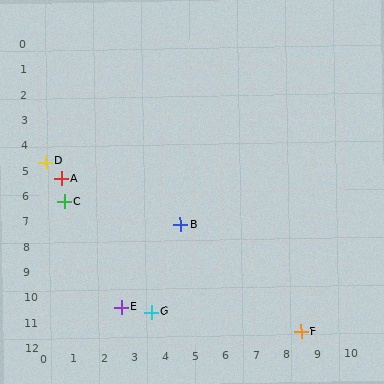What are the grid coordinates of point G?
Point G is at approximately (3.6, 10.7).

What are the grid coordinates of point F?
Point F is at approximately (8.5, 11.6).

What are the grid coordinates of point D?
Point D is at approximately (0.2, 4.7).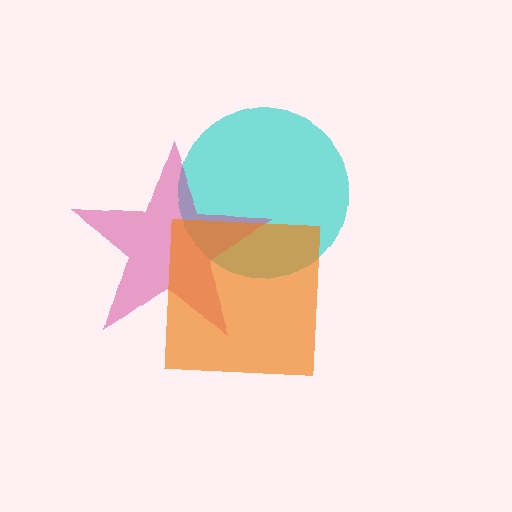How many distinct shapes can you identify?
There are 3 distinct shapes: a cyan circle, a magenta star, an orange square.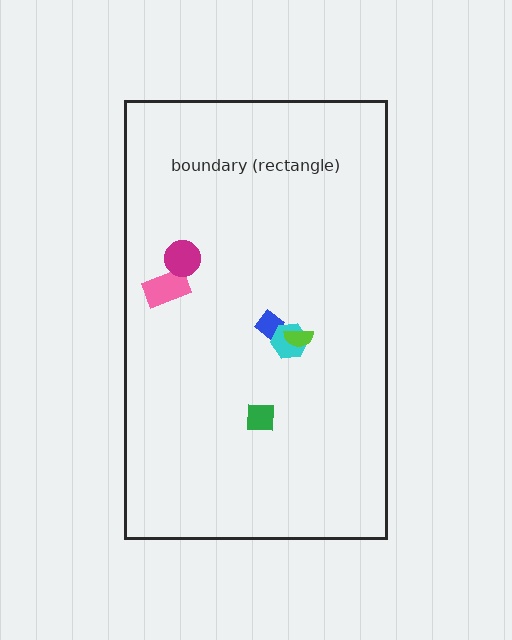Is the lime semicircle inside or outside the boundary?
Inside.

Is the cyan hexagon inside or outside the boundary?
Inside.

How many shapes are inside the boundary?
6 inside, 0 outside.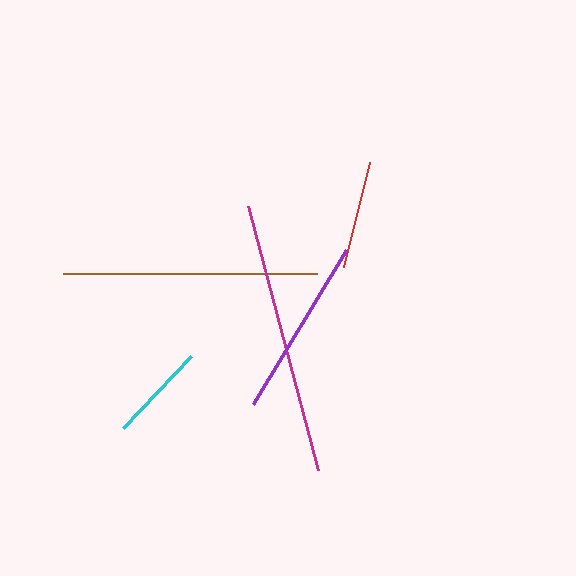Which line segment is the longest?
The magenta line is the longest at approximately 273 pixels.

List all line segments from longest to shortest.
From longest to shortest: magenta, brown, purple, red, cyan.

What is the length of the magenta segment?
The magenta segment is approximately 273 pixels long.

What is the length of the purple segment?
The purple segment is approximately 180 pixels long.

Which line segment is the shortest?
The cyan line is the shortest at approximately 99 pixels.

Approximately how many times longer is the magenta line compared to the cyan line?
The magenta line is approximately 2.8 times the length of the cyan line.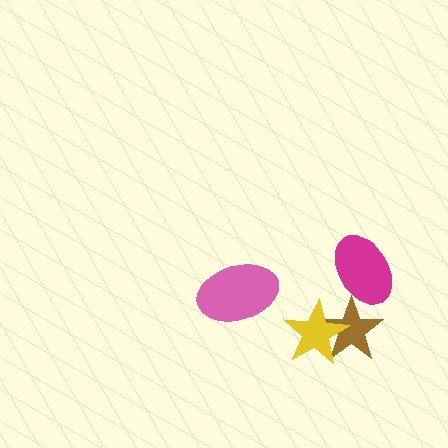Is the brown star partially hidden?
Yes, it is partially covered by another shape.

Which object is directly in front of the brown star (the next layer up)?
The yellow star is directly in front of the brown star.